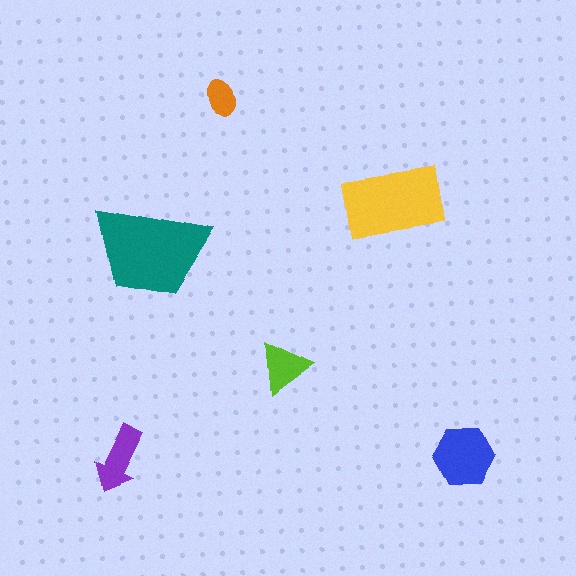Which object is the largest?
The teal trapezoid.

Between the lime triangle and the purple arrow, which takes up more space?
The purple arrow.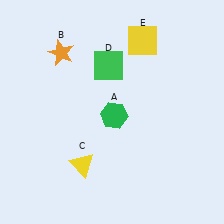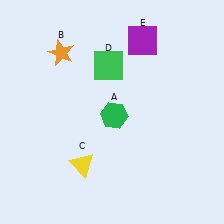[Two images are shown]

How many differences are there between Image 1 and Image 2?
There is 1 difference between the two images.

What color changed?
The square (E) changed from yellow in Image 1 to purple in Image 2.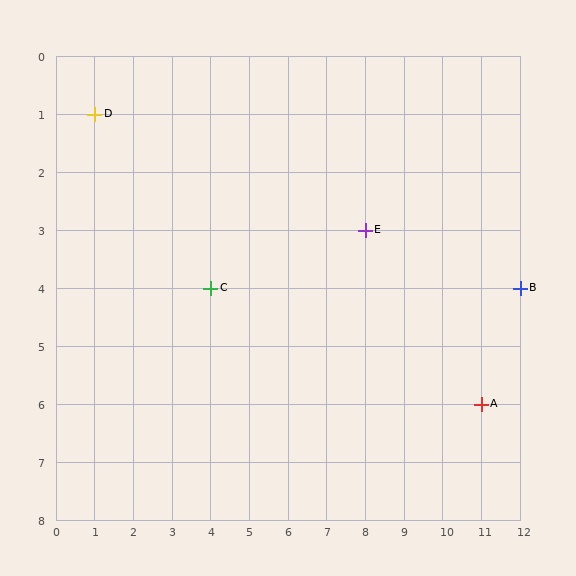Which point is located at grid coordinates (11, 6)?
Point A is at (11, 6).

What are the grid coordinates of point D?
Point D is at grid coordinates (1, 1).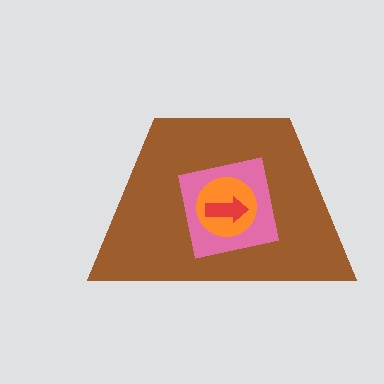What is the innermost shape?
The red arrow.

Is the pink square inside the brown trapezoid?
Yes.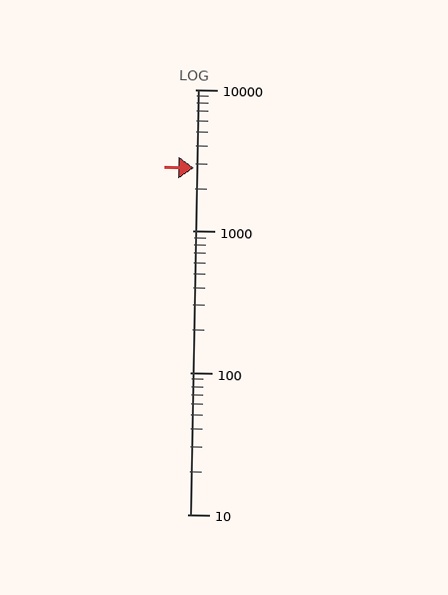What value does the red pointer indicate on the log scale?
The pointer indicates approximately 2800.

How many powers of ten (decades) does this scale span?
The scale spans 3 decades, from 10 to 10000.